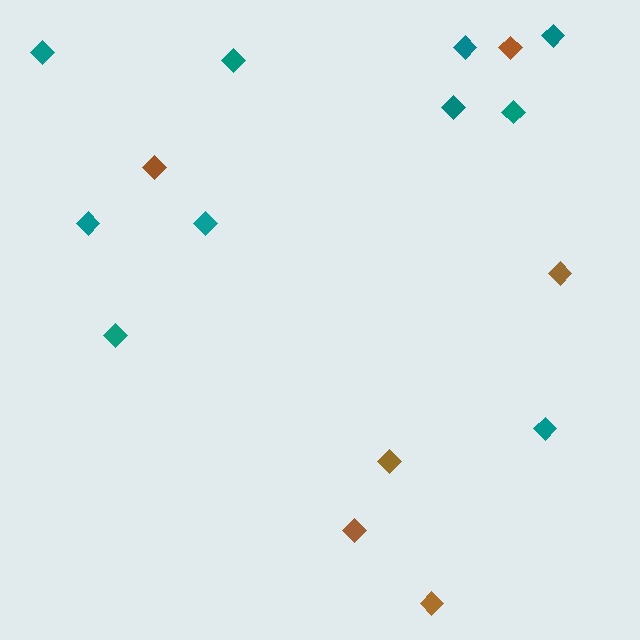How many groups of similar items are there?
There are 2 groups: one group of brown diamonds (6) and one group of teal diamonds (10).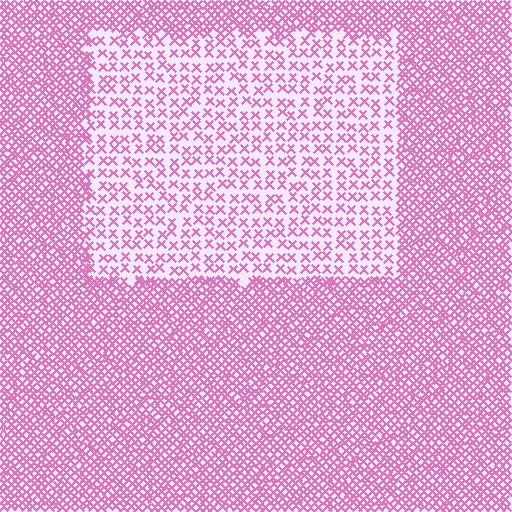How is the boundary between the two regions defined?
The boundary is defined by a change in element density (approximately 2.5x ratio). All elements are the same color, size, and shape.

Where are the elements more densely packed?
The elements are more densely packed outside the rectangle boundary.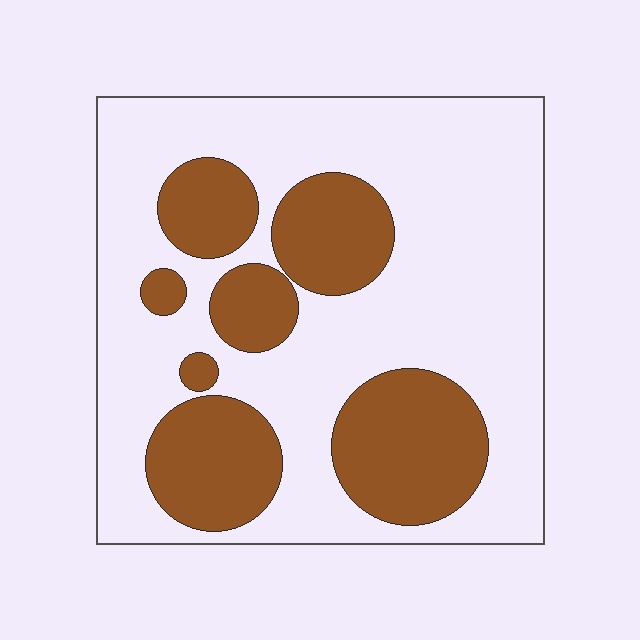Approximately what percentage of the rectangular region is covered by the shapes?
Approximately 30%.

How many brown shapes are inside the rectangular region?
7.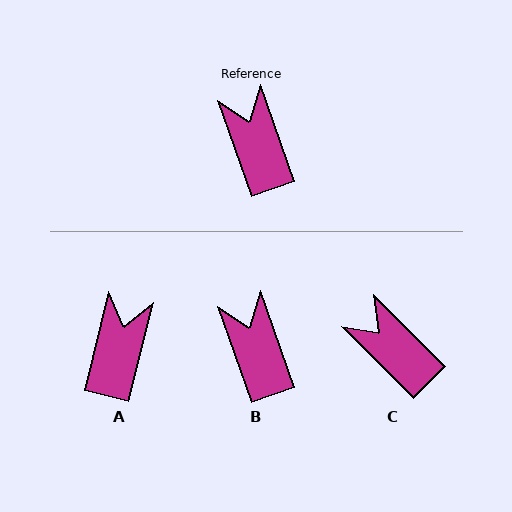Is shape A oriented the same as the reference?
No, it is off by about 33 degrees.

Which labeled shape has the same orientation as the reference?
B.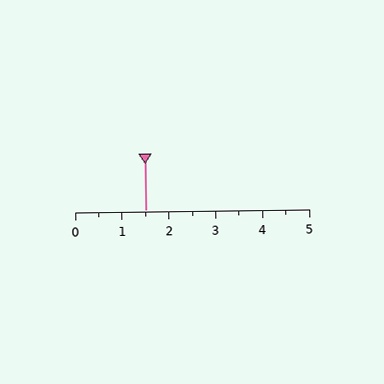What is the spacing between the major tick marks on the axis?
The major ticks are spaced 1 apart.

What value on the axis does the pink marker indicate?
The marker indicates approximately 1.5.